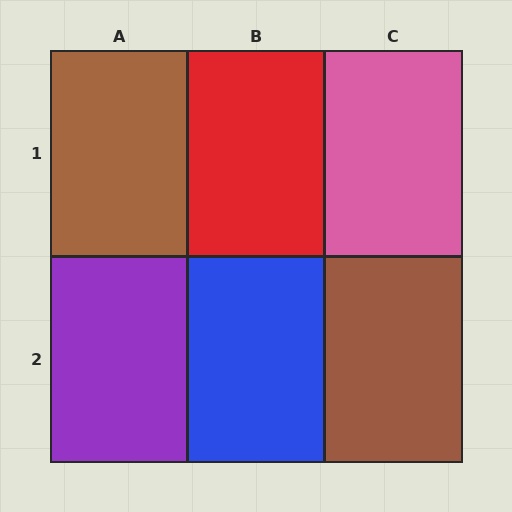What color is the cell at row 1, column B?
Red.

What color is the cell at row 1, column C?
Pink.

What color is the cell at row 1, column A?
Brown.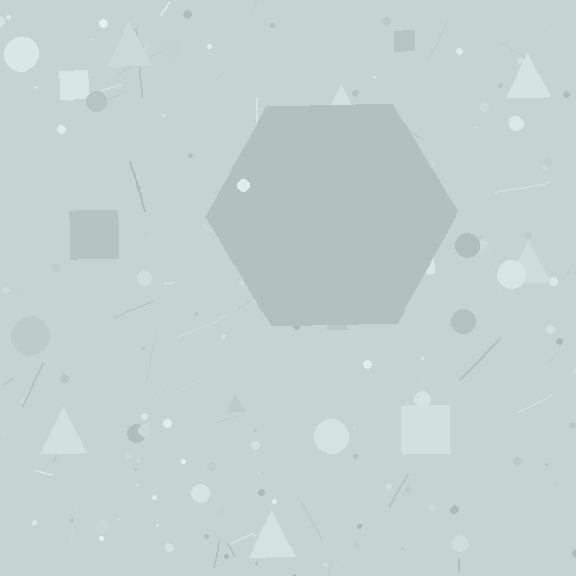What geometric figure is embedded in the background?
A hexagon is embedded in the background.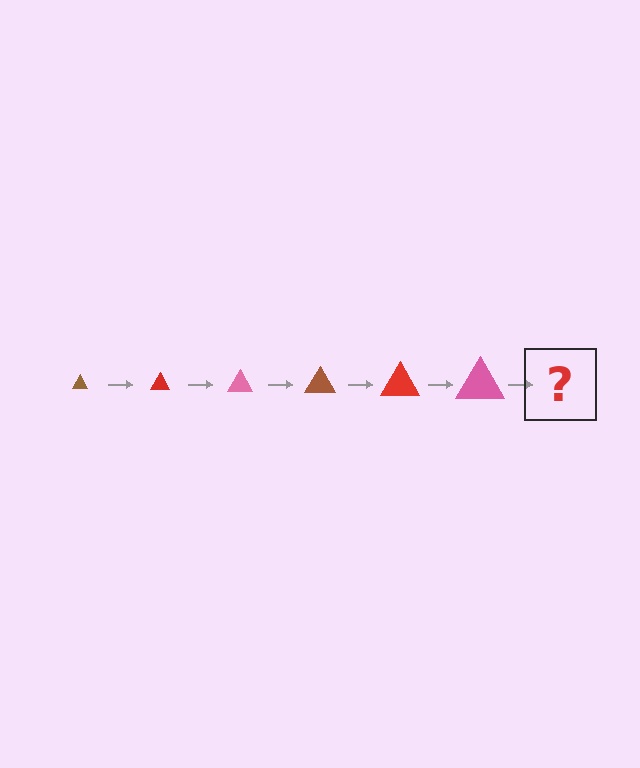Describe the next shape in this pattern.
It should be a brown triangle, larger than the previous one.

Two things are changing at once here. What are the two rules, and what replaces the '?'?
The two rules are that the triangle grows larger each step and the color cycles through brown, red, and pink. The '?' should be a brown triangle, larger than the previous one.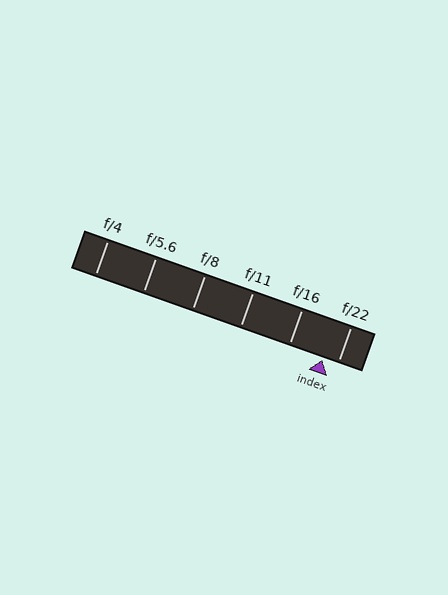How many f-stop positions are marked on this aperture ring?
There are 6 f-stop positions marked.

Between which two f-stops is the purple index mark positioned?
The index mark is between f/16 and f/22.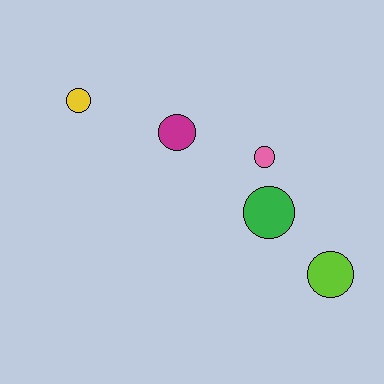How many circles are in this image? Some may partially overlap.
There are 5 circles.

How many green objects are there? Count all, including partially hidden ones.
There is 1 green object.